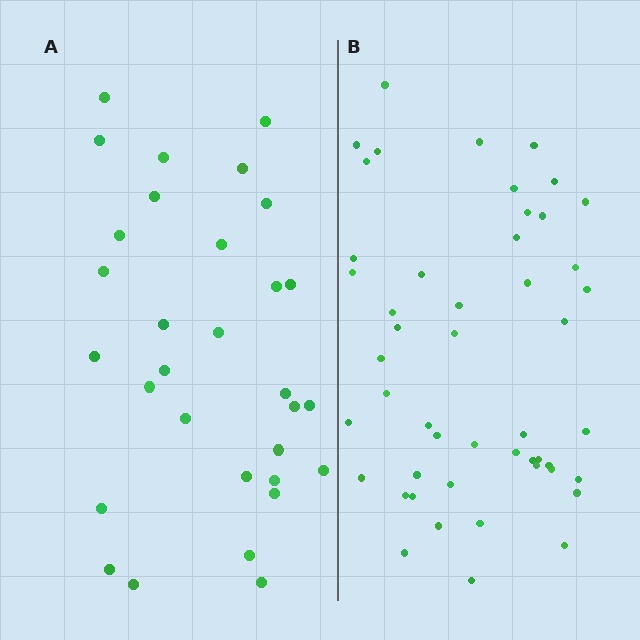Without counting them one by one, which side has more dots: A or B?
Region B (the right region) has more dots.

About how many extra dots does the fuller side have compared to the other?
Region B has approximately 20 more dots than region A.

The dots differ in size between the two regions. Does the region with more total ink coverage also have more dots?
No. Region A has more total ink coverage because its dots are larger, but region B actually contains more individual dots. Total area can be misleading — the number of items is what matters here.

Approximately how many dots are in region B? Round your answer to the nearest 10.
About 50 dots. (The exact count is 49, which rounds to 50.)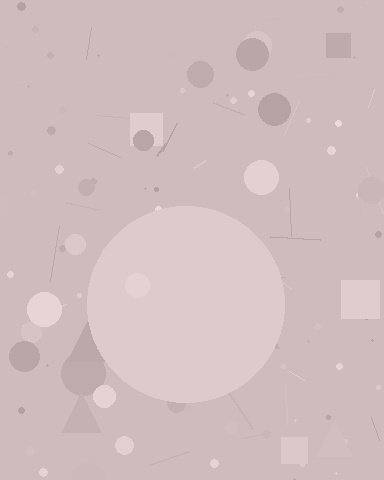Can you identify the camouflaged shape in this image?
The camouflaged shape is a circle.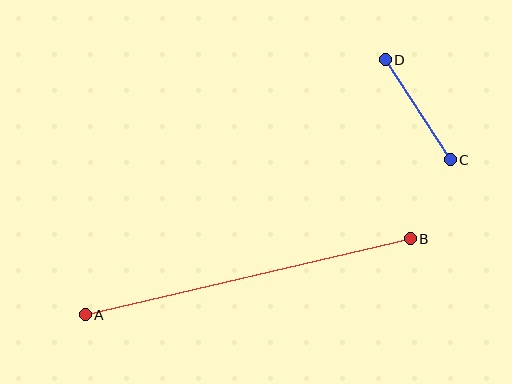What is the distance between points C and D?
The distance is approximately 120 pixels.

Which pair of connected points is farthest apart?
Points A and B are farthest apart.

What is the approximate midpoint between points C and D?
The midpoint is at approximately (418, 110) pixels.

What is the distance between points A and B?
The distance is approximately 334 pixels.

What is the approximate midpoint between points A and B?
The midpoint is at approximately (248, 277) pixels.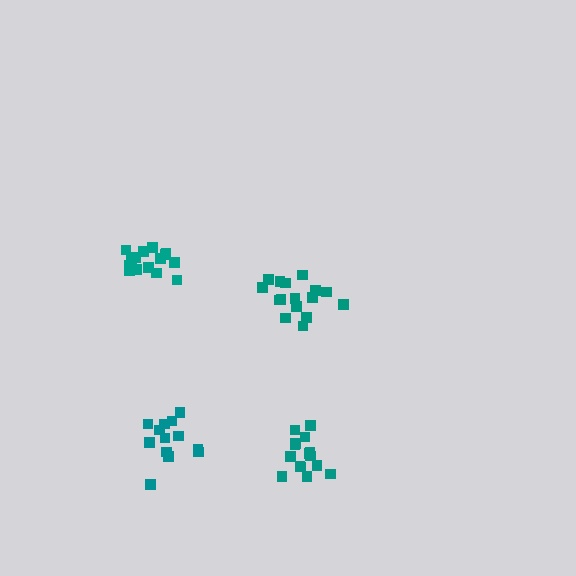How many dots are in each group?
Group 1: 15 dots, Group 2: 16 dots, Group 3: 13 dots, Group 4: 15 dots (59 total).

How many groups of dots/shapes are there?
There are 4 groups.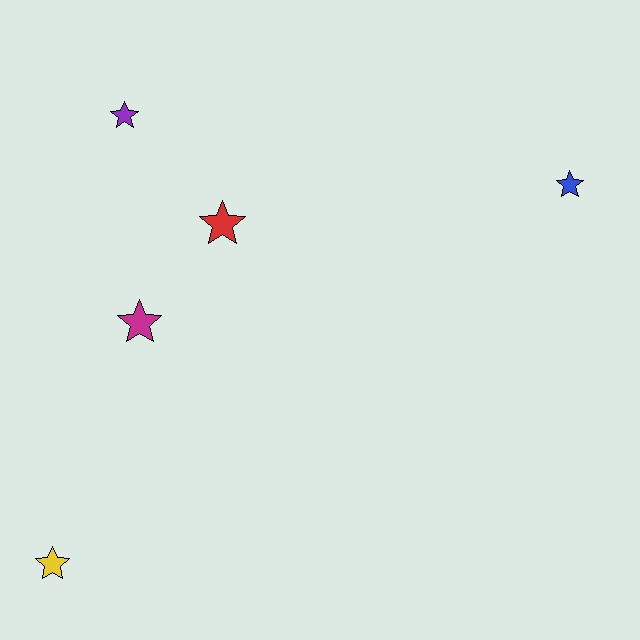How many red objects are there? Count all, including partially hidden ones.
There is 1 red object.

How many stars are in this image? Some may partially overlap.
There are 5 stars.